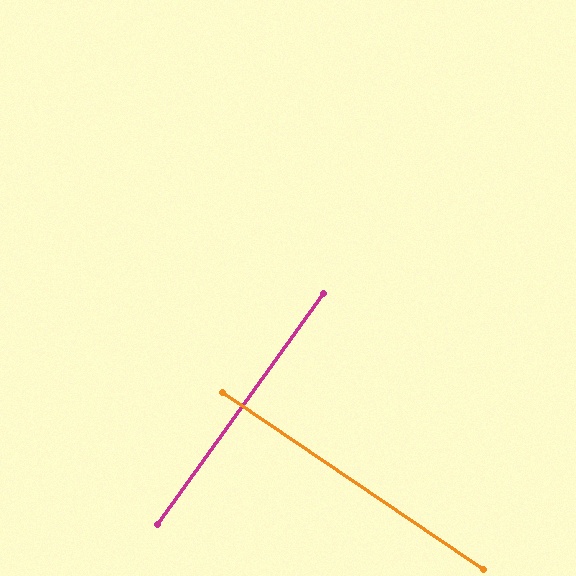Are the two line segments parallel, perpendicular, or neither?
Perpendicular — they meet at approximately 88°.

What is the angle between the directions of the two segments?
Approximately 88 degrees.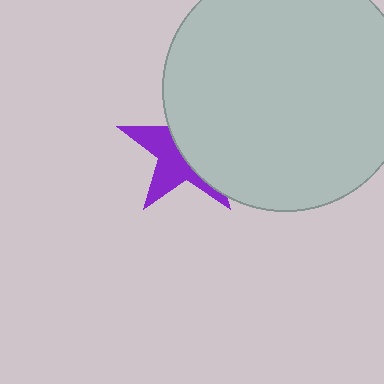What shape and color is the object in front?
The object in front is a light gray circle.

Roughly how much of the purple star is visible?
A small part of it is visible (roughly 44%).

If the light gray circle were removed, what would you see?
You would see the complete purple star.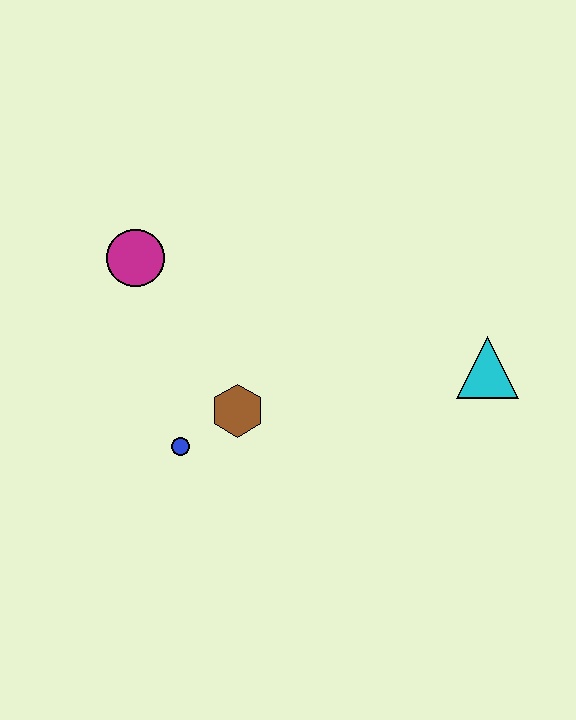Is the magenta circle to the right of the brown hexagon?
No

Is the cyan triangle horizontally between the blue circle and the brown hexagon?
No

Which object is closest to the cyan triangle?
The brown hexagon is closest to the cyan triangle.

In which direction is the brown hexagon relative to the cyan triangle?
The brown hexagon is to the left of the cyan triangle.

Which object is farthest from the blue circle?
The cyan triangle is farthest from the blue circle.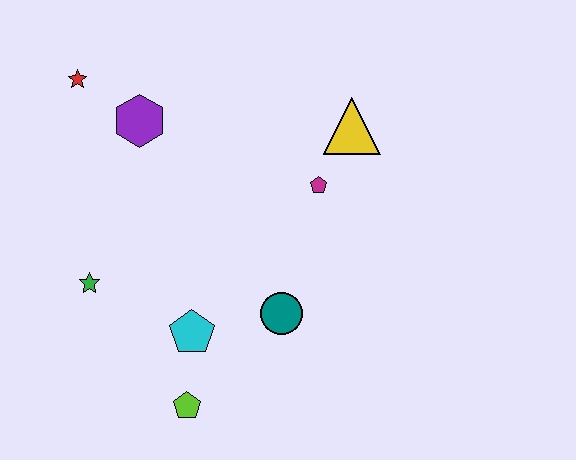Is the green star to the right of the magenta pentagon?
No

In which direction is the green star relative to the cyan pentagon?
The green star is to the left of the cyan pentagon.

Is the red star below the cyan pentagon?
No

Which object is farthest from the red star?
The lime pentagon is farthest from the red star.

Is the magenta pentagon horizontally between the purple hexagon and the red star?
No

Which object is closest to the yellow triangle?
The magenta pentagon is closest to the yellow triangle.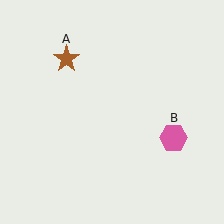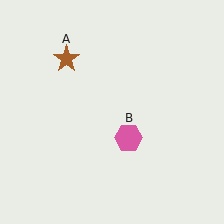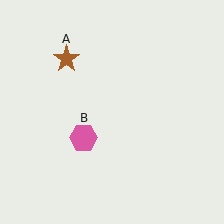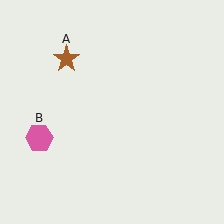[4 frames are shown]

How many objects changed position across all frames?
1 object changed position: pink hexagon (object B).